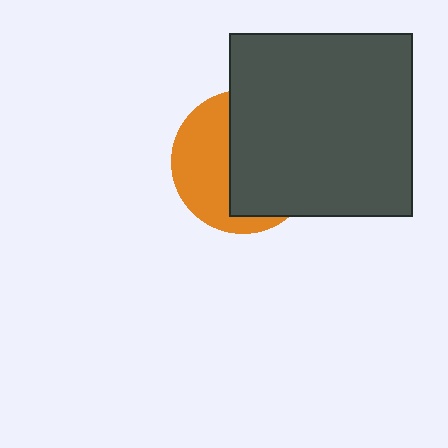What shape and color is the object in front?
The object in front is a dark gray square.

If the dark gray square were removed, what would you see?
You would see the complete orange circle.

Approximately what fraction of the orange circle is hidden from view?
Roughly 57% of the orange circle is hidden behind the dark gray square.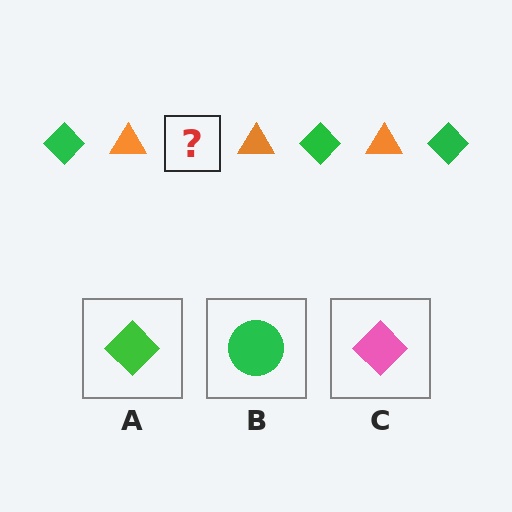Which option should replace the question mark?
Option A.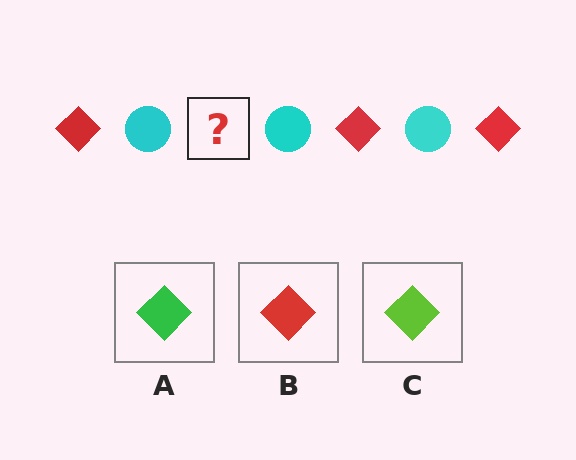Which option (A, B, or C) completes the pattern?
B.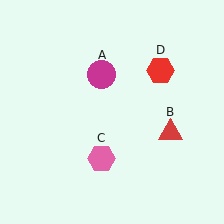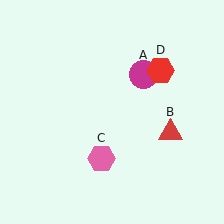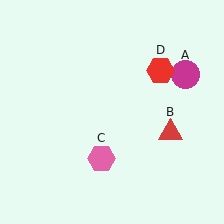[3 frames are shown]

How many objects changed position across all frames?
1 object changed position: magenta circle (object A).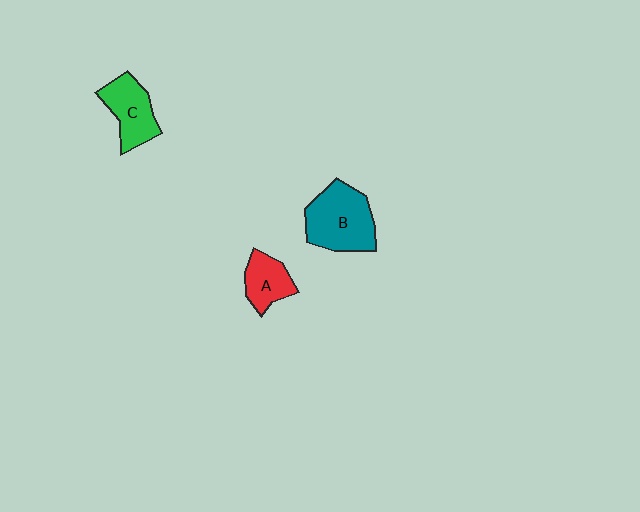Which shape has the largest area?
Shape B (teal).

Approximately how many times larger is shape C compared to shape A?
Approximately 1.3 times.